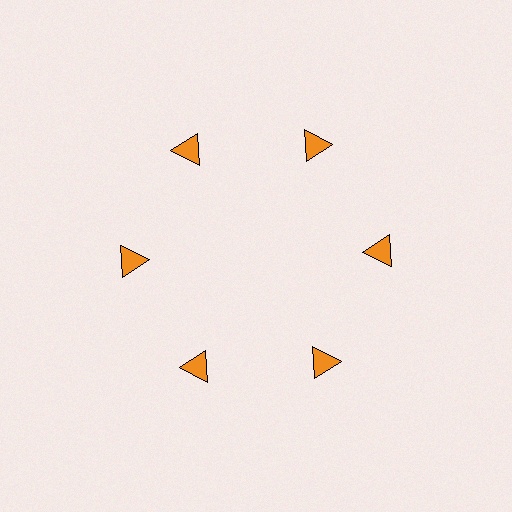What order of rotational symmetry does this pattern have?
This pattern has 6-fold rotational symmetry.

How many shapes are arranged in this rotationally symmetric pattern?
There are 6 shapes, arranged in 6 groups of 1.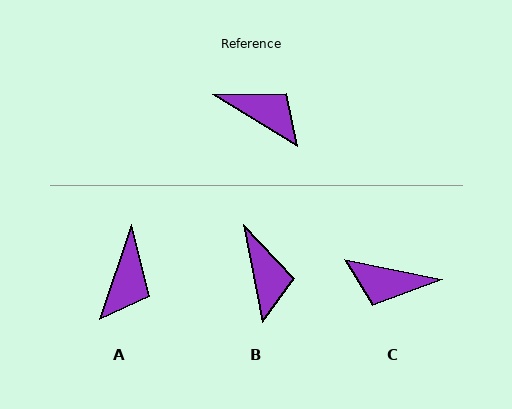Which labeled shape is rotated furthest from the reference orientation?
C, about 160 degrees away.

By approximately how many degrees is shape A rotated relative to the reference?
Approximately 77 degrees clockwise.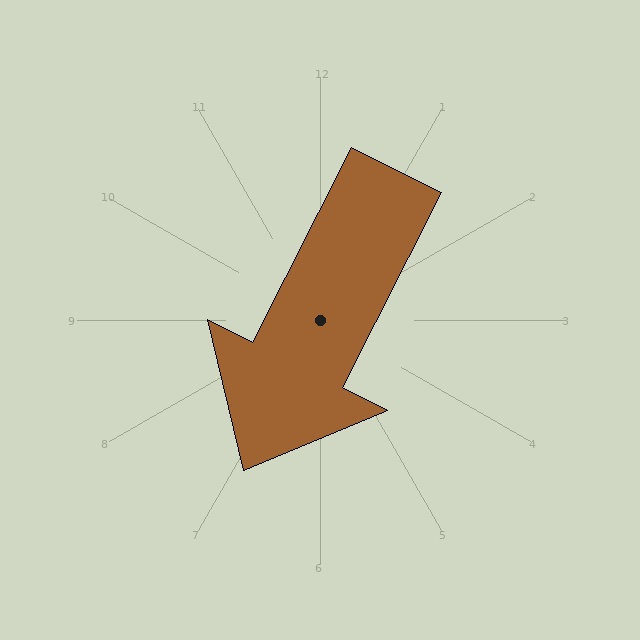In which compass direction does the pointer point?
Southwest.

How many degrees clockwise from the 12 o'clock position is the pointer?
Approximately 207 degrees.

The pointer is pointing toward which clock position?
Roughly 7 o'clock.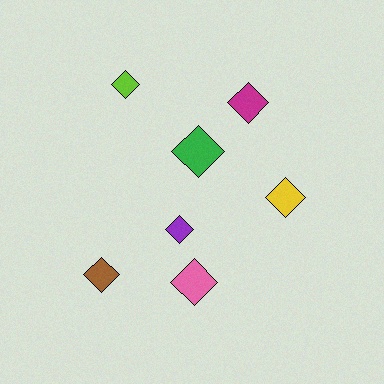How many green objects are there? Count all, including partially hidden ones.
There is 1 green object.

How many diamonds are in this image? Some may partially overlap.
There are 7 diamonds.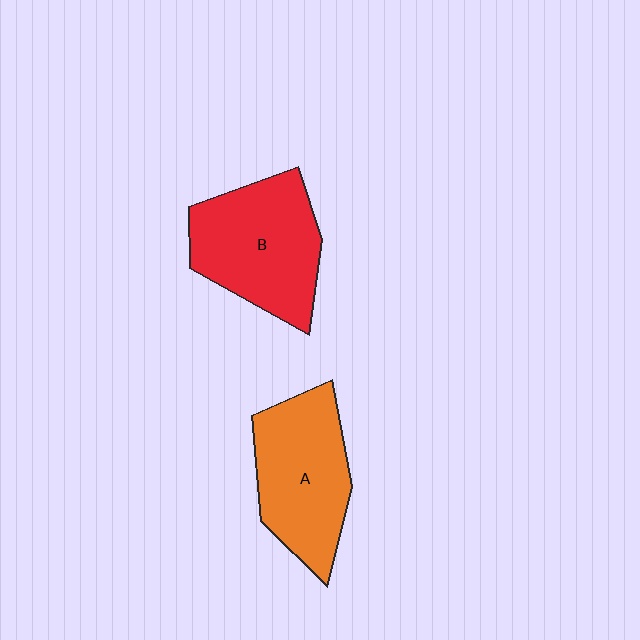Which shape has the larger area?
Shape B (red).